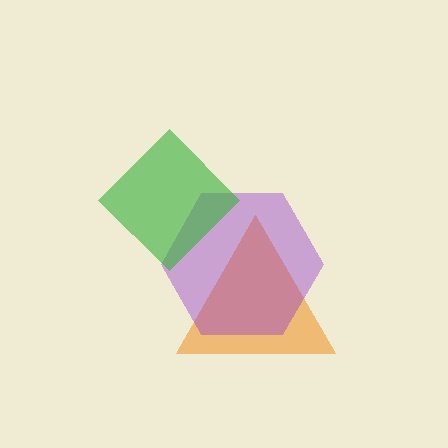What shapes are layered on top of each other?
The layered shapes are: an orange triangle, a purple hexagon, a green diamond.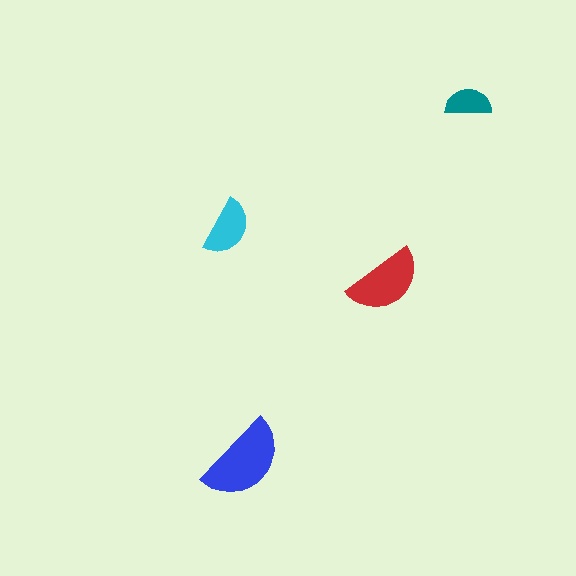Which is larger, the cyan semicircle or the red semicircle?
The red one.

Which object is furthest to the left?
The cyan semicircle is leftmost.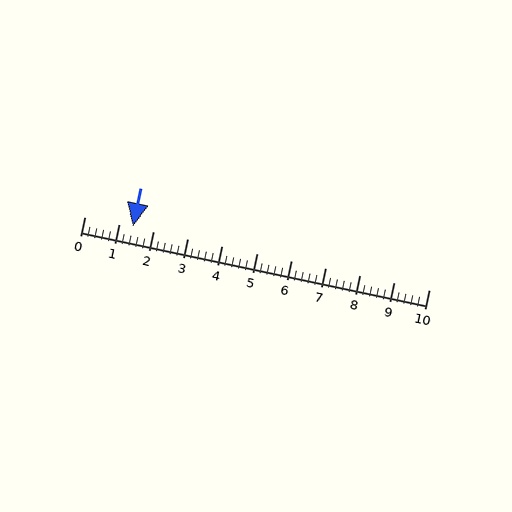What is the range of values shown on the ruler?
The ruler shows values from 0 to 10.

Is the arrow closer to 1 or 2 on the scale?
The arrow is closer to 1.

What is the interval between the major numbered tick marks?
The major tick marks are spaced 1 units apart.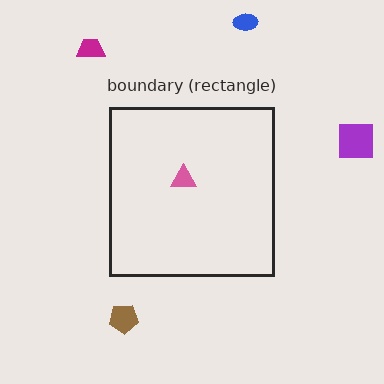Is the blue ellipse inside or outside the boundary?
Outside.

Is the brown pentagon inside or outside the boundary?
Outside.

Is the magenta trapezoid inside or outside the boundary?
Outside.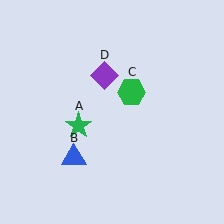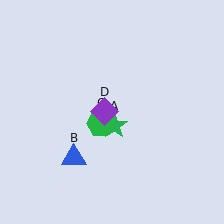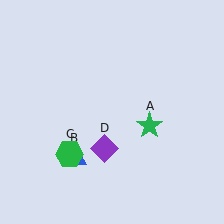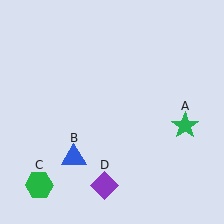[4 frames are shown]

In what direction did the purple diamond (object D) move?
The purple diamond (object D) moved down.